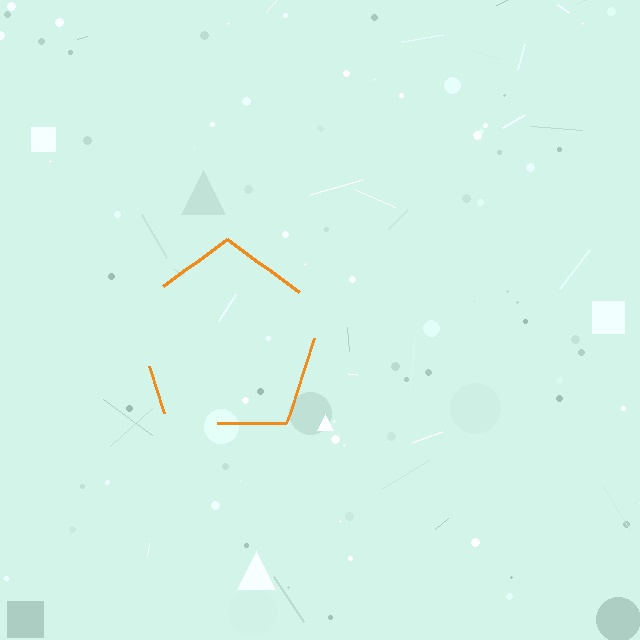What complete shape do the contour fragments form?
The contour fragments form a pentagon.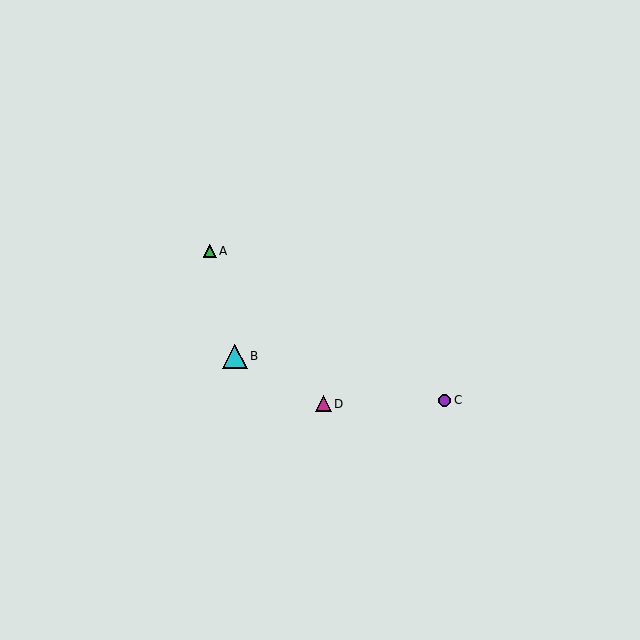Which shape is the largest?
The cyan triangle (labeled B) is the largest.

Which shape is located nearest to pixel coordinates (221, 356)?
The cyan triangle (labeled B) at (235, 356) is nearest to that location.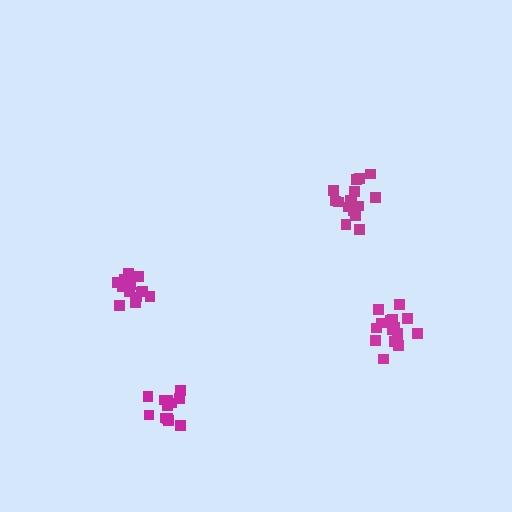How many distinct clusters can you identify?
There are 4 distinct clusters.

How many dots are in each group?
Group 1: 16 dots, Group 2: 13 dots, Group 3: 12 dots, Group 4: 16 dots (57 total).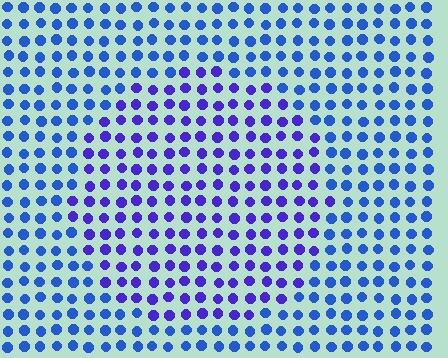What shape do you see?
I see a circle.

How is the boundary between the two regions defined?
The boundary is defined purely by a slight shift in hue (about 31 degrees). Spacing, size, and orientation are identical on both sides.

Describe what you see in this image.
The image is filled with small blue elements in a uniform arrangement. A circle-shaped region is visible where the elements are tinted to a slightly different hue, forming a subtle color boundary.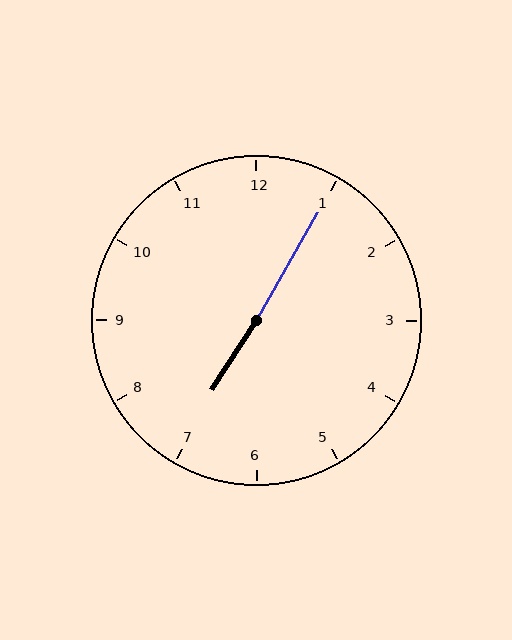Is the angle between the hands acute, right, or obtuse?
It is obtuse.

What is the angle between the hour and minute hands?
Approximately 178 degrees.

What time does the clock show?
7:05.